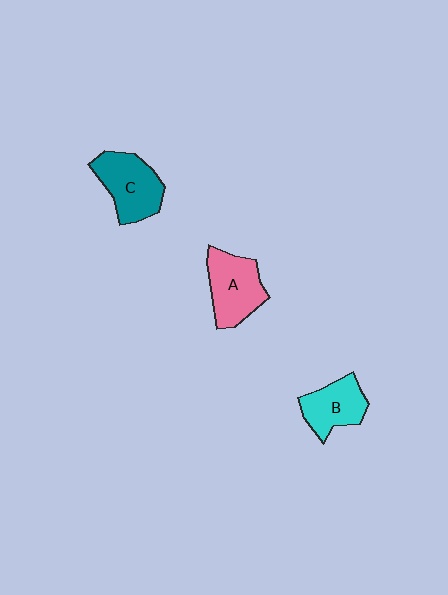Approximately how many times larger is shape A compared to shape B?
Approximately 1.2 times.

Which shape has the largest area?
Shape C (teal).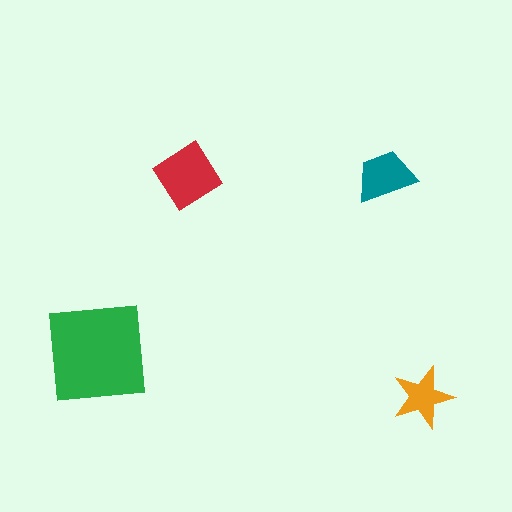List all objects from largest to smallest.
The green square, the red diamond, the teal trapezoid, the orange star.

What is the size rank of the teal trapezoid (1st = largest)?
3rd.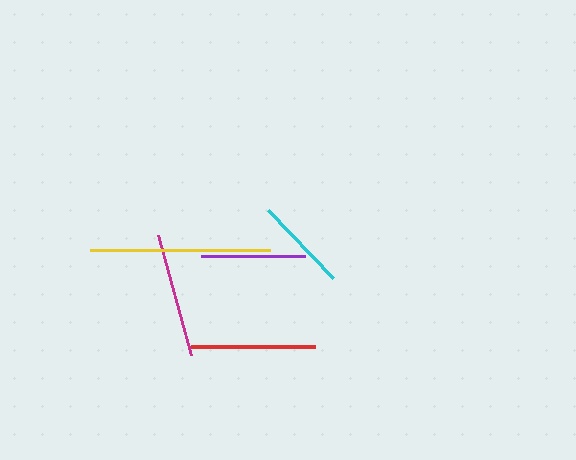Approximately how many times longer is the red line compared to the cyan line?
The red line is approximately 1.3 times the length of the cyan line.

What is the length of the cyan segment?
The cyan segment is approximately 94 pixels long.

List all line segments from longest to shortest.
From longest to shortest: yellow, red, magenta, purple, cyan.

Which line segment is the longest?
The yellow line is the longest at approximately 181 pixels.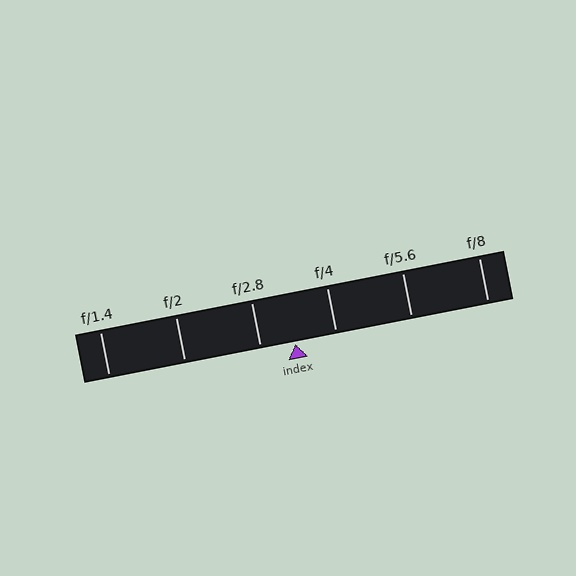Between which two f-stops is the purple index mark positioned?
The index mark is between f/2.8 and f/4.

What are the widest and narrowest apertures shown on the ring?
The widest aperture shown is f/1.4 and the narrowest is f/8.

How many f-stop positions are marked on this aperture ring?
There are 6 f-stop positions marked.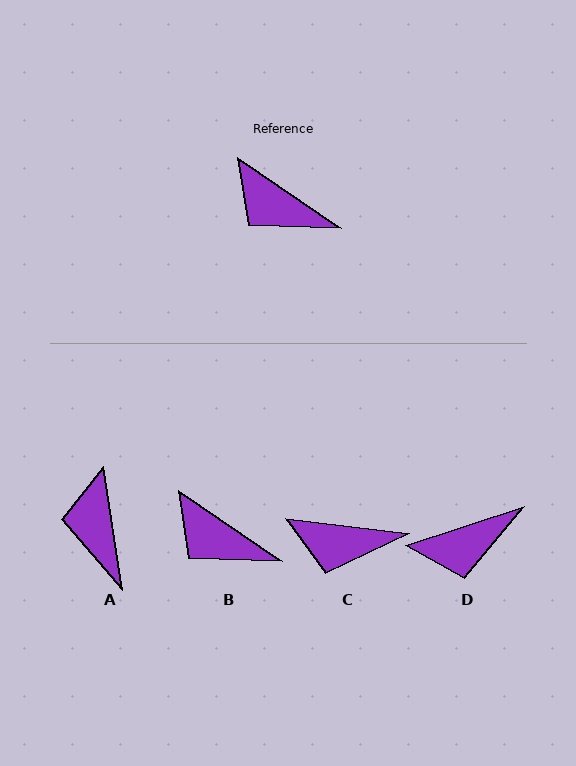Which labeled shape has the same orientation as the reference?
B.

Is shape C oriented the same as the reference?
No, it is off by about 27 degrees.